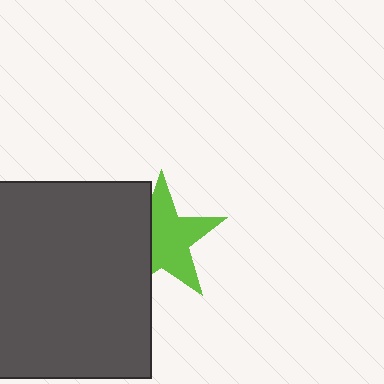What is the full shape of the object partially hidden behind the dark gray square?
The partially hidden object is a lime star.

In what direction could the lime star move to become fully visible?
The lime star could move right. That would shift it out from behind the dark gray square entirely.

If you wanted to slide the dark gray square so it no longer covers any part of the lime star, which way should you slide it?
Slide it left — that is the most direct way to separate the two shapes.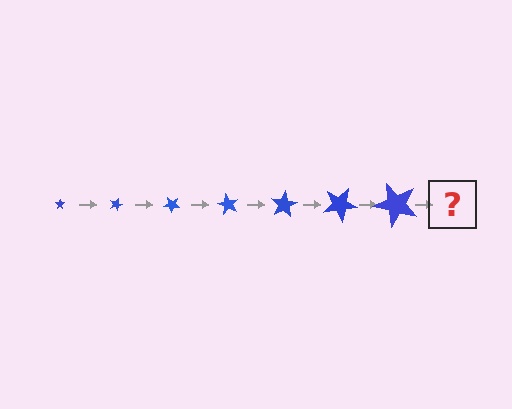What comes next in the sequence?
The next element should be a star, larger than the previous one and rotated 140 degrees from the start.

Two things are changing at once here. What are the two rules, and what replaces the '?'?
The two rules are that the star grows larger each step and it rotates 20 degrees each step. The '?' should be a star, larger than the previous one and rotated 140 degrees from the start.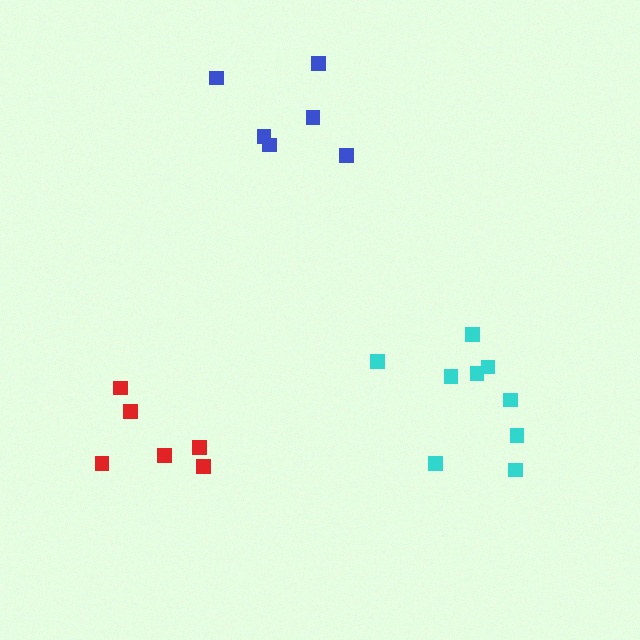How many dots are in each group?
Group 1: 6 dots, Group 2: 9 dots, Group 3: 6 dots (21 total).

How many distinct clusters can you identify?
There are 3 distinct clusters.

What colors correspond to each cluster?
The clusters are colored: red, cyan, blue.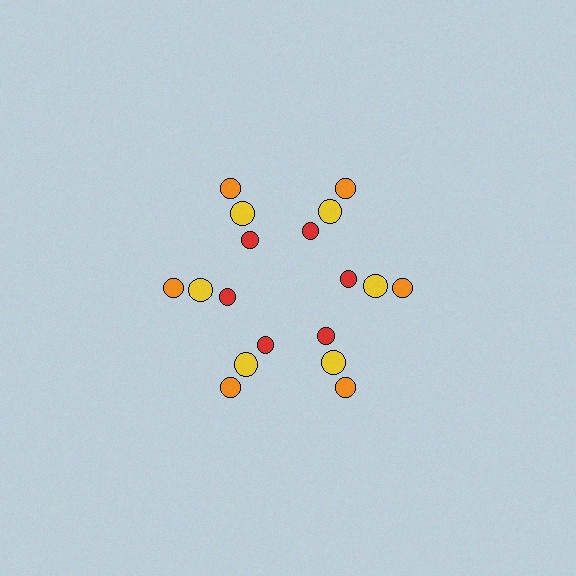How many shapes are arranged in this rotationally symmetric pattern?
There are 18 shapes, arranged in 6 groups of 3.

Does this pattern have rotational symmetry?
Yes, this pattern has 6-fold rotational symmetry. It looks the same after rotating 60 degrees around the center.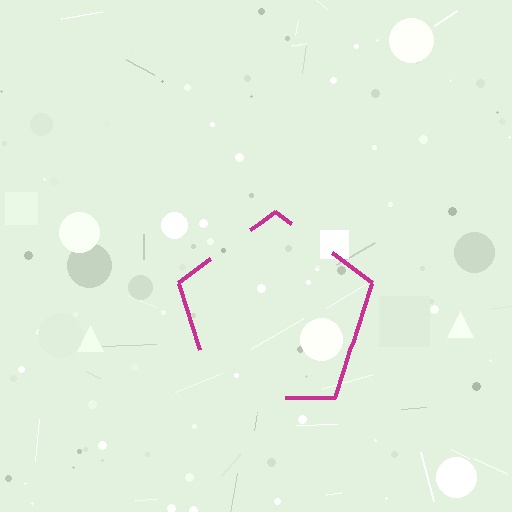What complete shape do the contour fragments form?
The contour fragments form a pentagon.